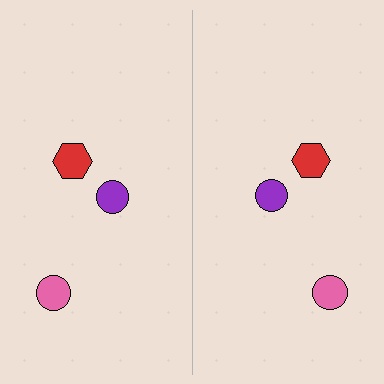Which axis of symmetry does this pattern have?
The pattern has a vertical axis of symmetry running through the center of the image.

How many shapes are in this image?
There are 6 shapes in this image.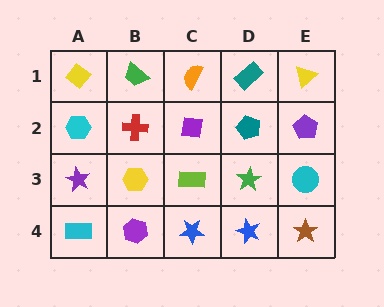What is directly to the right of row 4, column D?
A brown star.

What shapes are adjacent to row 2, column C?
An orange semicircle (row 1, column C), a lime rectangle (row 3, column C), a red cross (row 2, column B), a teal pentagon (row 2, column D).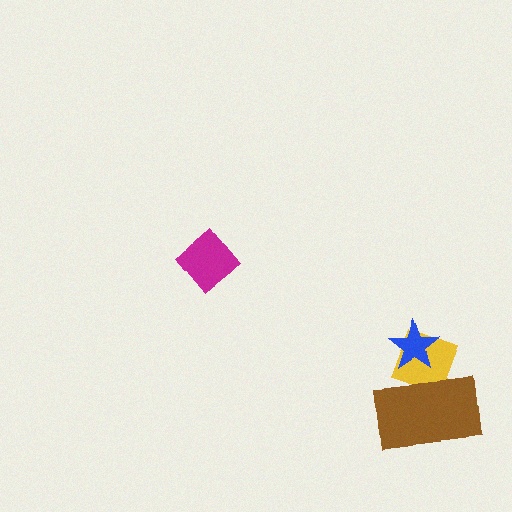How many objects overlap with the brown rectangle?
2 objects overlap with the brown rectangle.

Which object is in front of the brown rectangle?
The blue star is in front of the brown rectangle.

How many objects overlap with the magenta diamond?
0 objects overlap with the magenta diamond.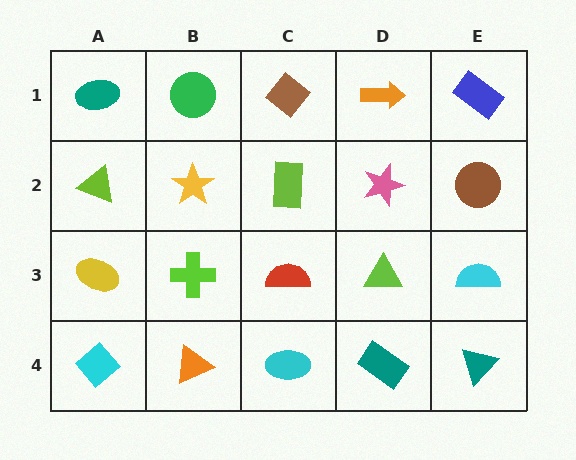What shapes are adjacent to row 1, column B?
A yellow star (row 2, column B), a teal ellipse (row 1, column A), a brown diamond (row 1, column C).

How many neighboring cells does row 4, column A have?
2.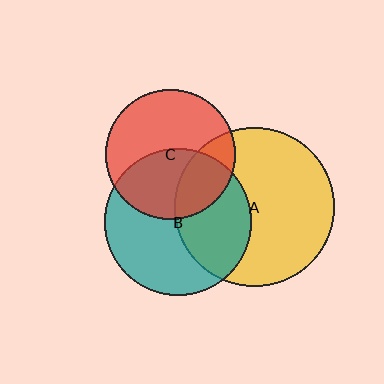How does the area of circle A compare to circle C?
Approximately 1.5 times.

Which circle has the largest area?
Circle A (yellow).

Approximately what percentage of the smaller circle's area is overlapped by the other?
Approximately 40%.